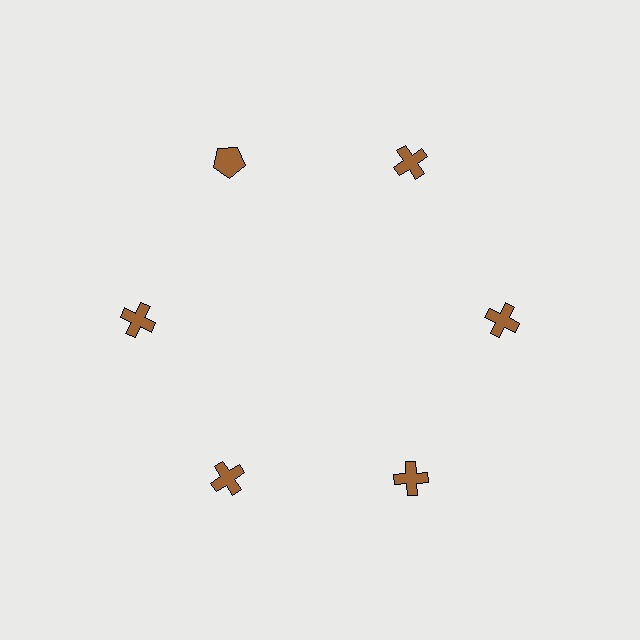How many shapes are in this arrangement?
There are 6 shapes arranged in a ring pattern.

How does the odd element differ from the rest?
It has a different shape: pentagon instead of cross.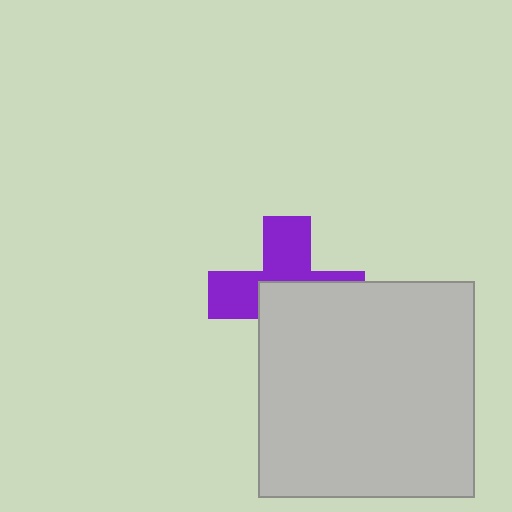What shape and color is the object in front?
The object in front is a light gray square.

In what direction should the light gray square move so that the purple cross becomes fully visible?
The light gray square should move toward the lower-right. That is the shortest direction to clear the overlap and leave the purple cross fully visible.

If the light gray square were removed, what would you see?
You would see the complete purple cross.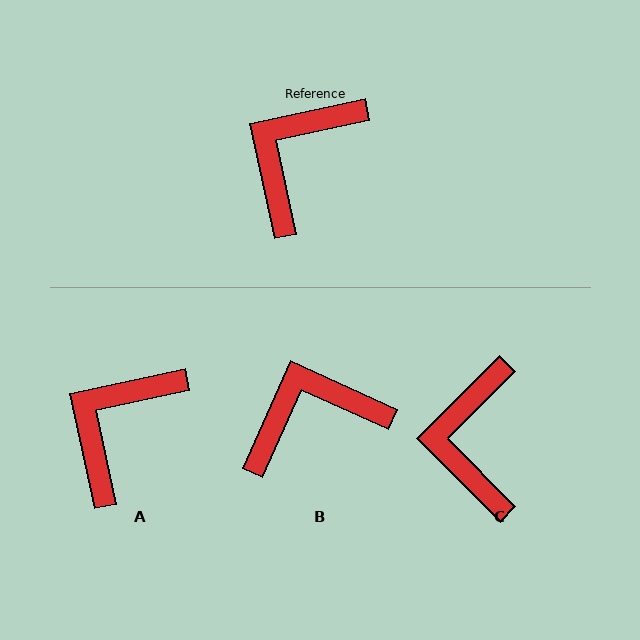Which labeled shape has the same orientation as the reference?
A.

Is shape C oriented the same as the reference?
No, it is off by about 33 degrees.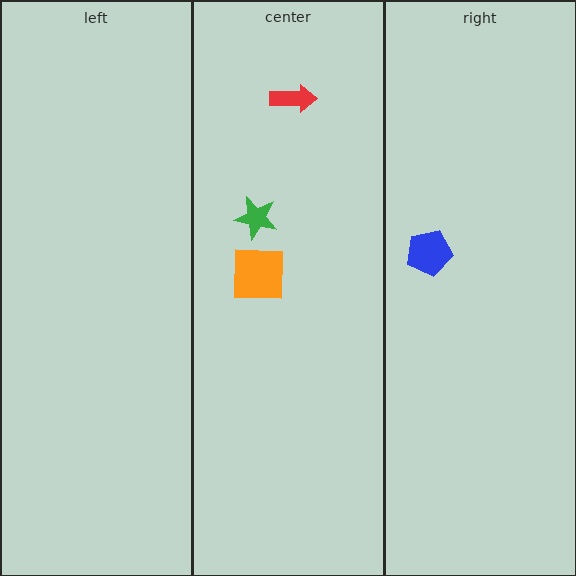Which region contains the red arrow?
The center region.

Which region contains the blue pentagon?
The right region.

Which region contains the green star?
The center region.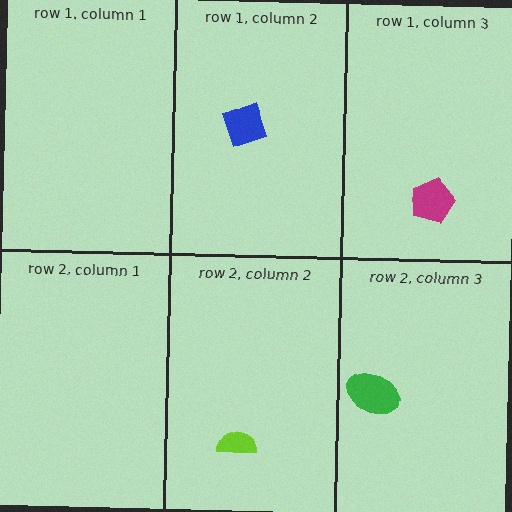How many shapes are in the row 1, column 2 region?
1.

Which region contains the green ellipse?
The row 2, column 3 region.